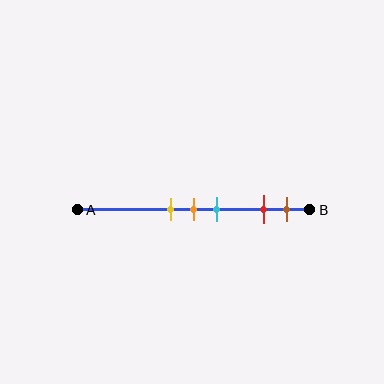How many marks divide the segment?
There are 5 marks dividing the segment.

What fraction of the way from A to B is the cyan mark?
The cyan mark is approximately 60% (0.6) of the way from A to B.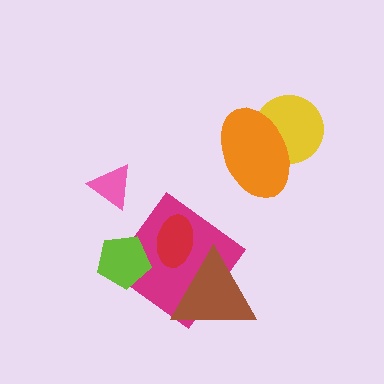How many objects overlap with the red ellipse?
2 objects overlap with the red ellipse.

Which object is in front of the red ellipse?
The brown triangle is in front of the red ellipse.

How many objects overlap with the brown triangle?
2 objects overlap with the brown triangle.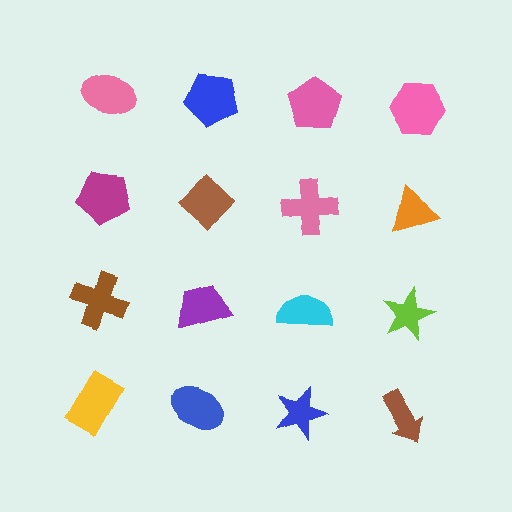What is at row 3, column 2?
A purple trapezoid.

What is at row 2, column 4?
An orange triangle.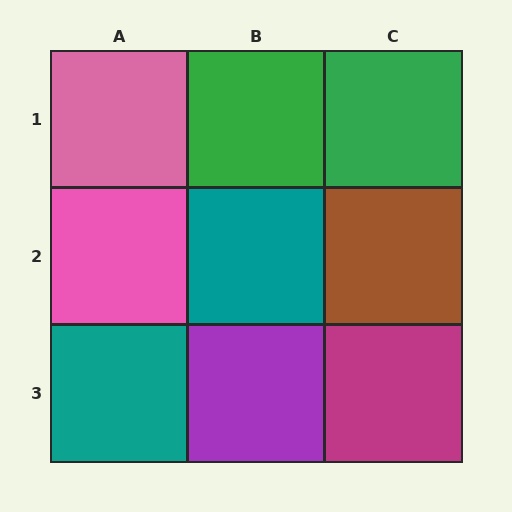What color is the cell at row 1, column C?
Green.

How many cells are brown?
1 cell is brown.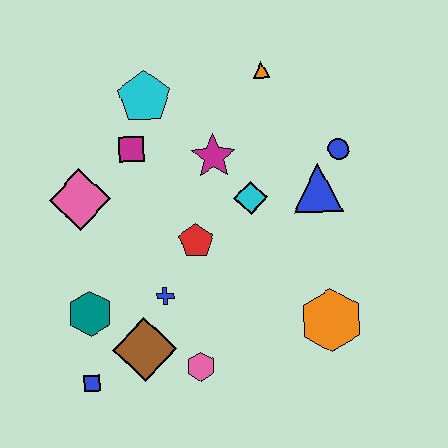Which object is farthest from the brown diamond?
The orange triangle is farthest from the brown diamond.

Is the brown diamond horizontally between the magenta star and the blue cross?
No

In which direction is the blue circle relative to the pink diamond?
The blue circle is to the right of the pink diamond.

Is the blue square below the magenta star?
Yes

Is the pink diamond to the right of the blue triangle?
No